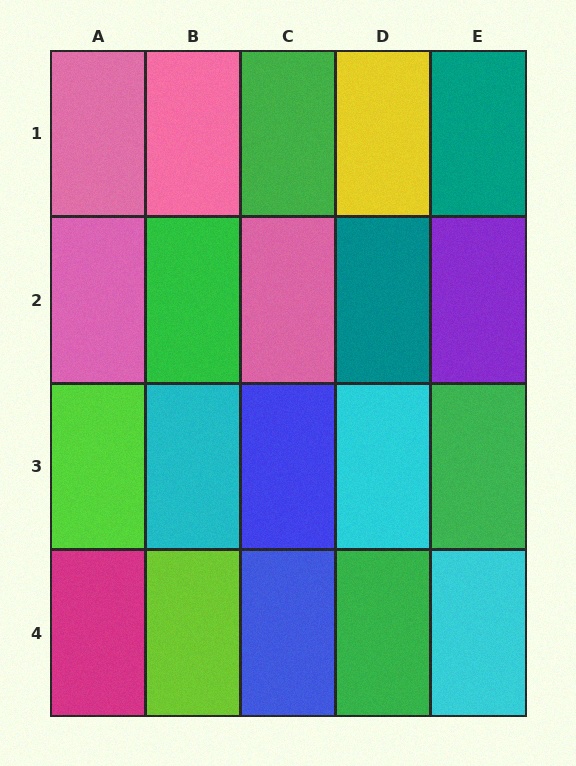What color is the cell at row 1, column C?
Green.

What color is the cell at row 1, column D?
Yellow.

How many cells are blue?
2 cells are blue.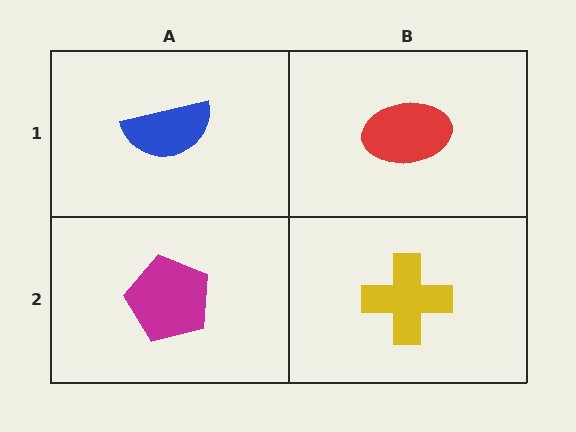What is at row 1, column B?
A red ellipse.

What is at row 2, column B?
A yellow cross.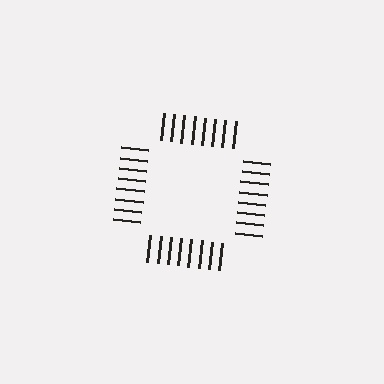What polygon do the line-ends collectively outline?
An illusory square — the line segments terminate on its edges but no continuous stroke is drawn.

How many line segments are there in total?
32 — 8 along each of the 4 edges.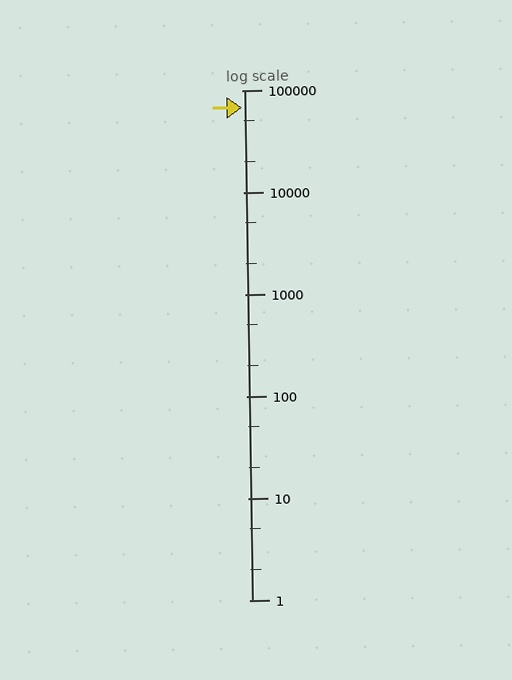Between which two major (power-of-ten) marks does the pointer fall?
The pointer is between 10000 and 100000.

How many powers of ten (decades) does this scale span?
The scale spans 5 decades, from 1 to 100000.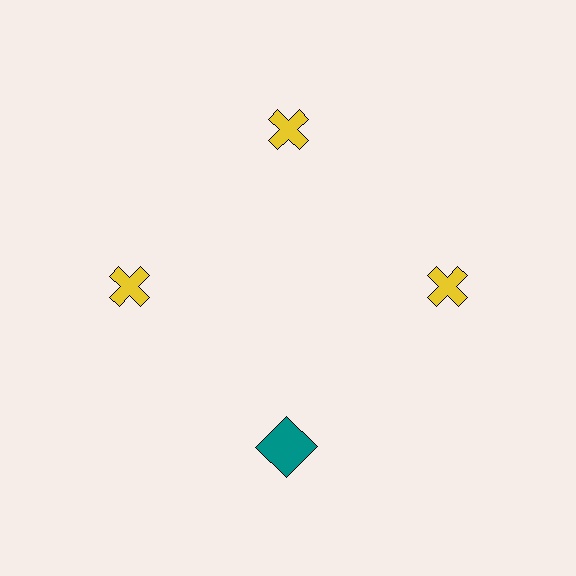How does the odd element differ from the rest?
It differs in both color (teal instead of yellow) and shape (square instead of cross).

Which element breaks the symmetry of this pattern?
The teal square at roughly the 6 o'clock position breaks the symmetry. All other shapes are yellow crosses.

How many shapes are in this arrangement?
There are 4 shapes arranged in a ring pattern.